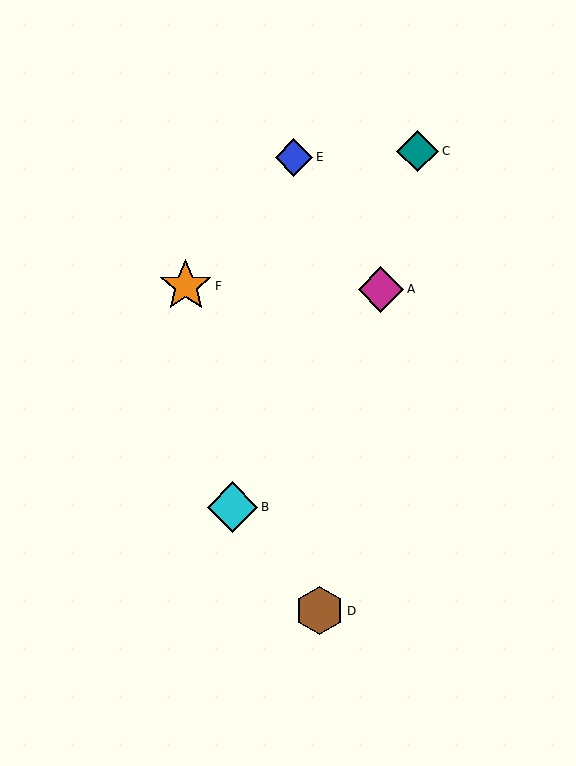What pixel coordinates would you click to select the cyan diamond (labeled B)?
Click at (233, 507) to select the cyan diamond B.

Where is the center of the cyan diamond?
The center of the cyan diamond is at (233, 507).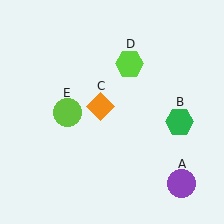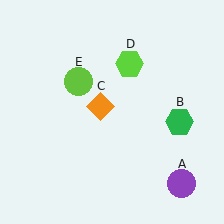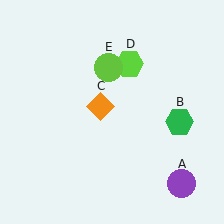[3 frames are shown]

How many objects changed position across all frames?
1 object changed position: lime circle (object E).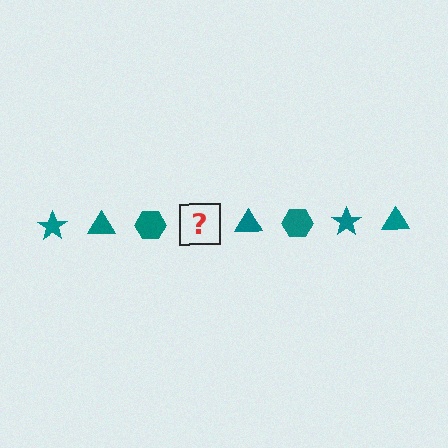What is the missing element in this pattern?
The missing element is a teal star.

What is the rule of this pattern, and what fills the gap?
The rule is that the pattern cycles through star, triangle, hexagon shapes in teal. The gap should be filled with a teal star.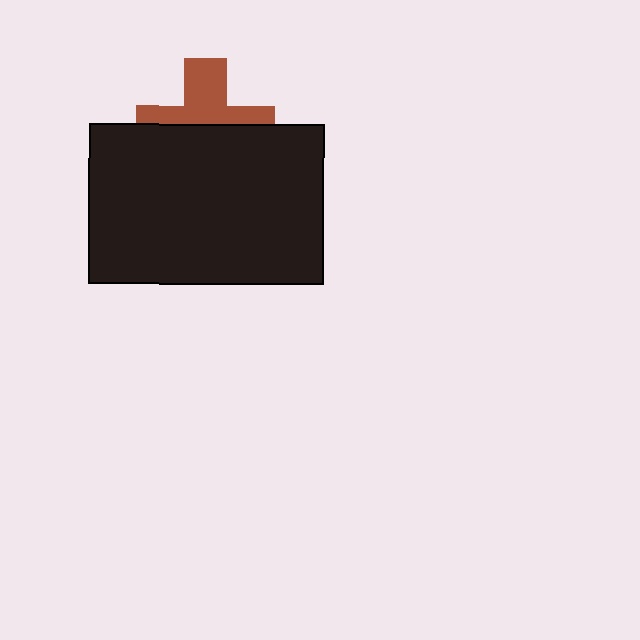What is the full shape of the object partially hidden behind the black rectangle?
The partially hidden object is a brown cross.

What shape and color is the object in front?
The object in front is a black rectangle.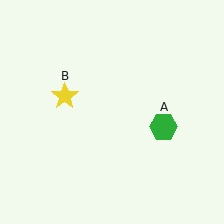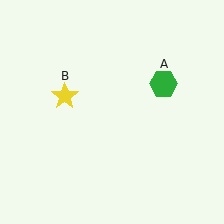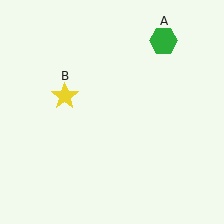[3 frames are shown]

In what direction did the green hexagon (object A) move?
The green hexagon (object A) moved up.